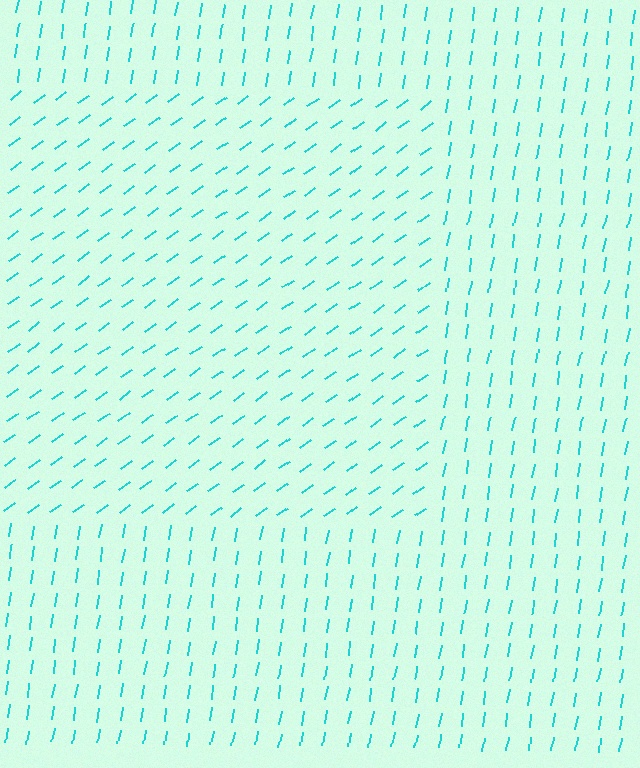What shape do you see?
I see a rectangle.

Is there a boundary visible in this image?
Yes, there is a texture boundary formed by a change in line orientation.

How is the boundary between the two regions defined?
The boundary is defined purely by a change in line orientation (approximately 45 degrees difference). All lines are the same color and thickness.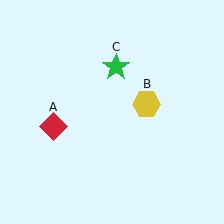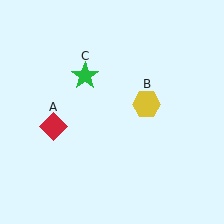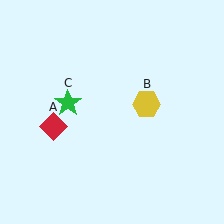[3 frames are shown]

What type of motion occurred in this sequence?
The green star (object C) rotated counterclockwise around the center of the scene.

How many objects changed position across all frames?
1 object changed position: green star (object C).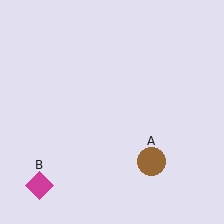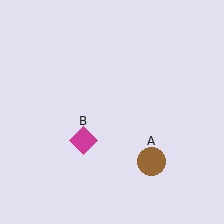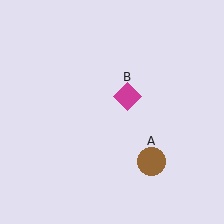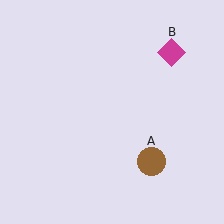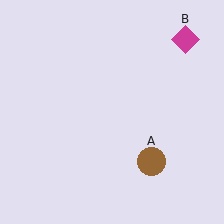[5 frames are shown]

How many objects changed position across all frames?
1 object changed position: magenta diamond (object B).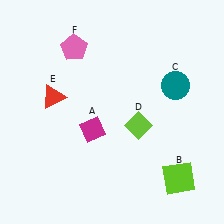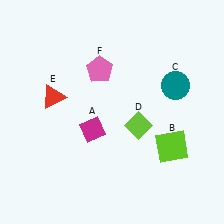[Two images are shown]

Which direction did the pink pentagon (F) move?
The pink pentagon (F) moved right.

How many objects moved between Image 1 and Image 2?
2 objects moved between the two images.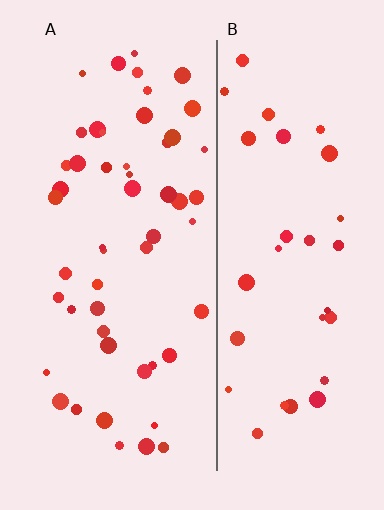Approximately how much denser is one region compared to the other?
Approximately 1.5× — region A over region B.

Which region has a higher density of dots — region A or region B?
A (the left).